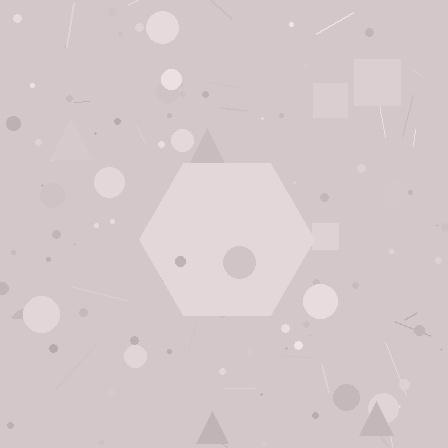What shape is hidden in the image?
A hexagon is hidden in the image.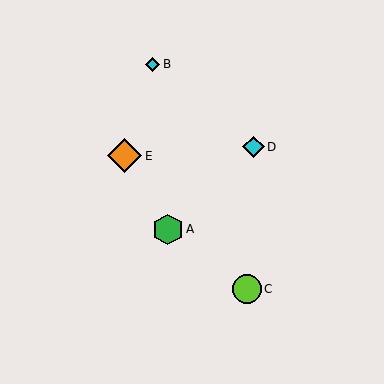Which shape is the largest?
The orange diamond (labeled E) is the largest.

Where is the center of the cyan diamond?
The center of the cyan diamond is at (253, 147).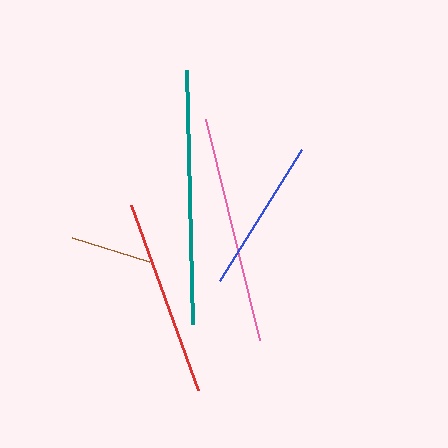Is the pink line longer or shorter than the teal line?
The teal line is longer than the pink line.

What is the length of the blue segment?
The blue segment is approximately 155 pixels long.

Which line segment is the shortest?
The brown line is the shortest at approximately 81 pixels.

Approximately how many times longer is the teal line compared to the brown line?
The teal line is approximately 3.1 times the length of the brown line.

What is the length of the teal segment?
The teal segment is approximately 253 pixels long.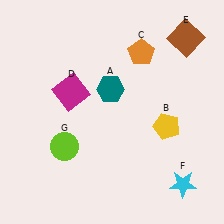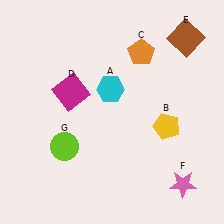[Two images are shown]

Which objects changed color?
A changed from teal to cyan. F changed from cyan to pink.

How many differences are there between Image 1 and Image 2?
There are 2 differences between the two images.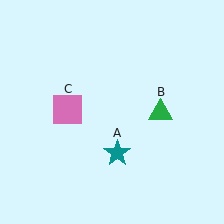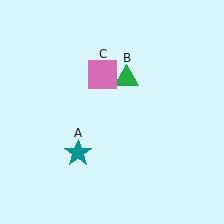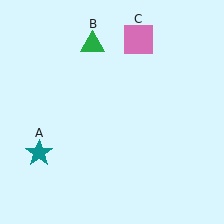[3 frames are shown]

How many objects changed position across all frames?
3 objects changed position: teal star (object A), green triangle (object B), pink square (object C).